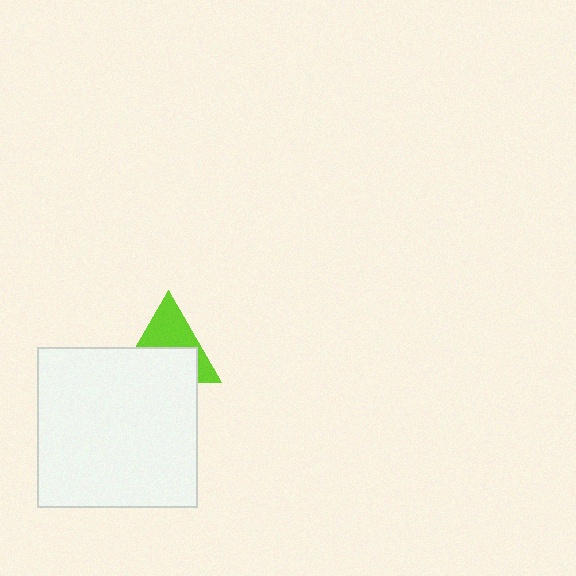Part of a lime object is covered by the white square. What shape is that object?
It is a triangle.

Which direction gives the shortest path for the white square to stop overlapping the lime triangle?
Moving down gives the shortest separation.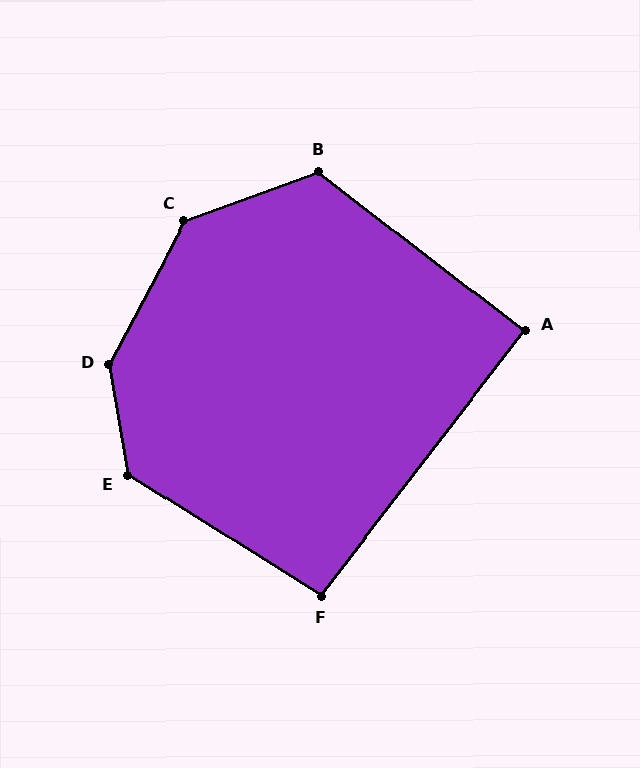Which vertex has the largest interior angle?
D, at approximately 142 degrees.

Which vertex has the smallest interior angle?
A, at approximately 90 degrees.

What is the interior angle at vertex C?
Approximately 138 degrees (obtuse).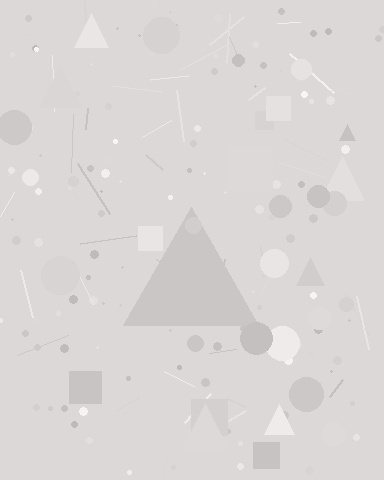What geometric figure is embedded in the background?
A triangle is embedded in the background.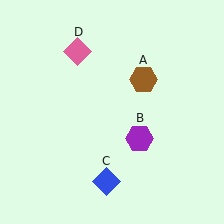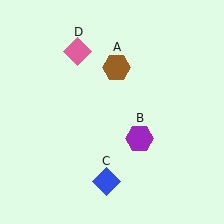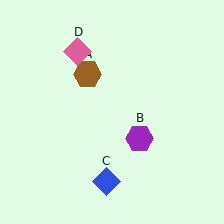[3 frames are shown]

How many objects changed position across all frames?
1 object changed position: brown hexagon (object A).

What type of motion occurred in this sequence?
The brown hexagon (object A) rotated counterclockwise around the center of the scene.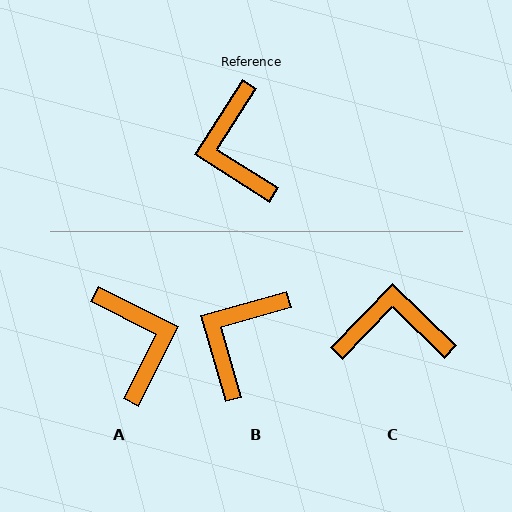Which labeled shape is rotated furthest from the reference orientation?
A, about 174 degrees away.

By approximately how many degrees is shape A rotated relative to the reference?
Approximately 174 degrees clockwise.